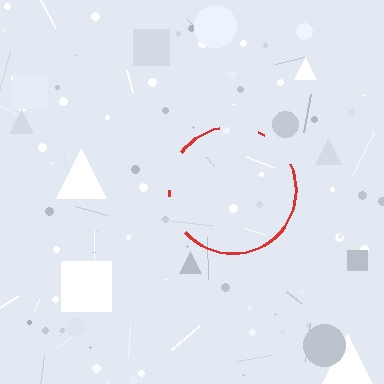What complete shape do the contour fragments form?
The contour fragments form a circle.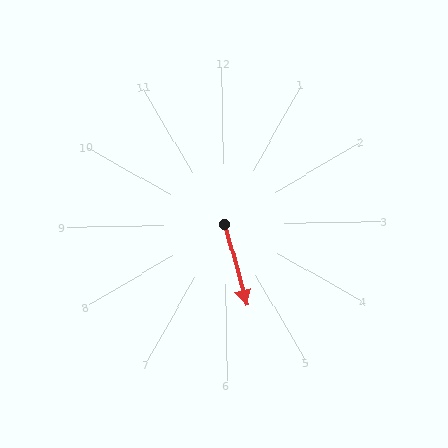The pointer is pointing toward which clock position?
Roughly 6 o'clock.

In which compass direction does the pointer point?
South.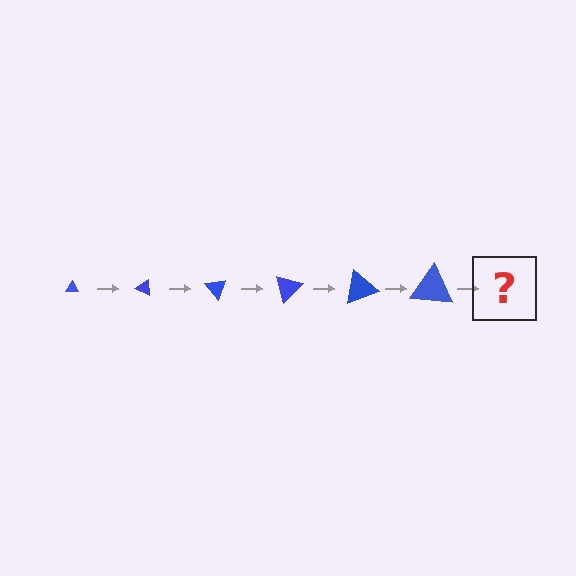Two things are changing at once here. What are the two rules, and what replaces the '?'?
The two rules are that the triangle grows larger each step and it rotates 25 degrees each step. The '?' should be a triangle, larger than the previous one and rotated 150 degrees from the start.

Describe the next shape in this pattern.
It should be a triangle, larger than the previous one and rotated 150 degrees from the start.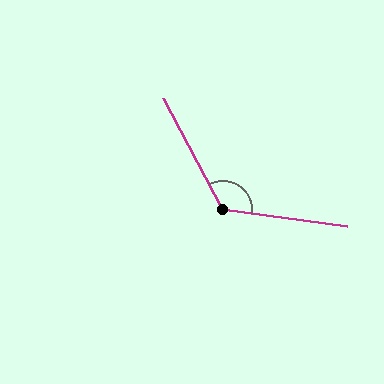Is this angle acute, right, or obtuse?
It is obtuse.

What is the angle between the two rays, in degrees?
Approximately 126 degrees.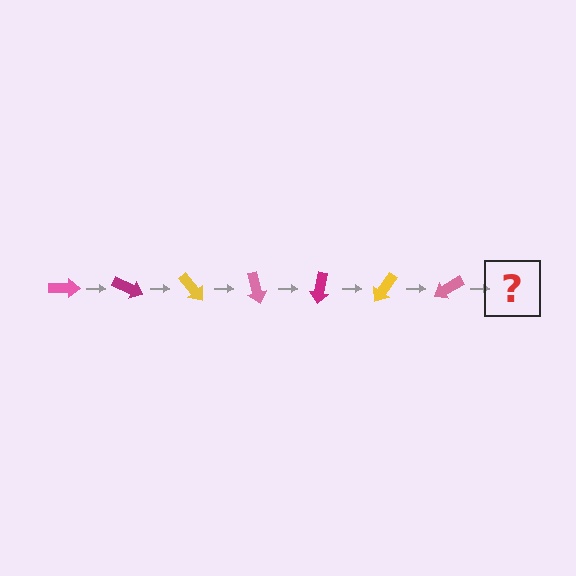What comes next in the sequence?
The next element should be a magenta arrow, rotated 175 degrees from the start.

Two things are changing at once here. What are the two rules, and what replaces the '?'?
The two rules are that it rotates 25 degrees each step and the color cycles through pink, magenta, and yellow. The '?' should be a magenta arrow, rotated 175 degrees from the start.